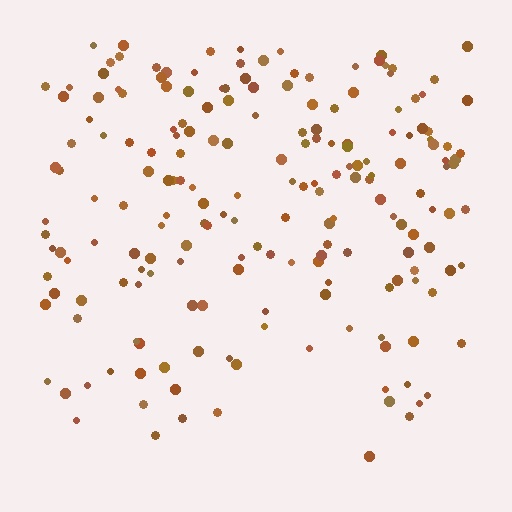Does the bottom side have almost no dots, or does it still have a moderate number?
Still a moderate number, just noticeably fewer than the top.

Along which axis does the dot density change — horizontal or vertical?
Vertical.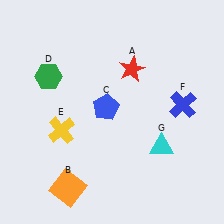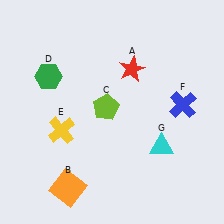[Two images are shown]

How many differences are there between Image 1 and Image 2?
There is 1 difference between the two images.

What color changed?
The pentagon (C) changed from blue in Image 1 to lime in Image 2.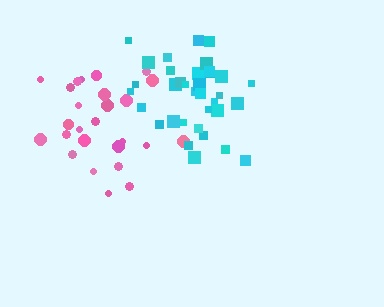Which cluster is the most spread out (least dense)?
Pink.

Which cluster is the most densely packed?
Cyan.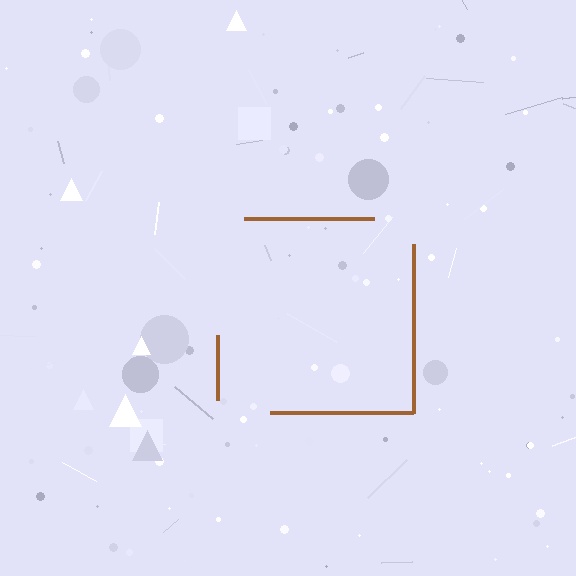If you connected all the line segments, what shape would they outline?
They would outline a square.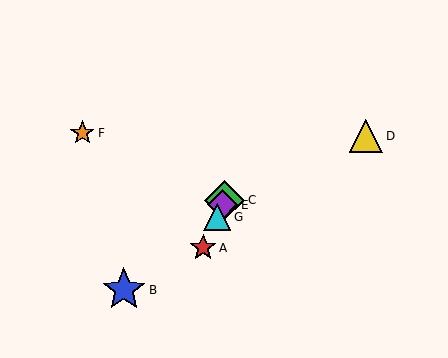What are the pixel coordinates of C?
Object C is at (225, 200).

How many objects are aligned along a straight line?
4 objects (A, C, E, G) are aligned along a straight line.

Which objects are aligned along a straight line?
Objects A, C, E, G are aligned along a straight line.